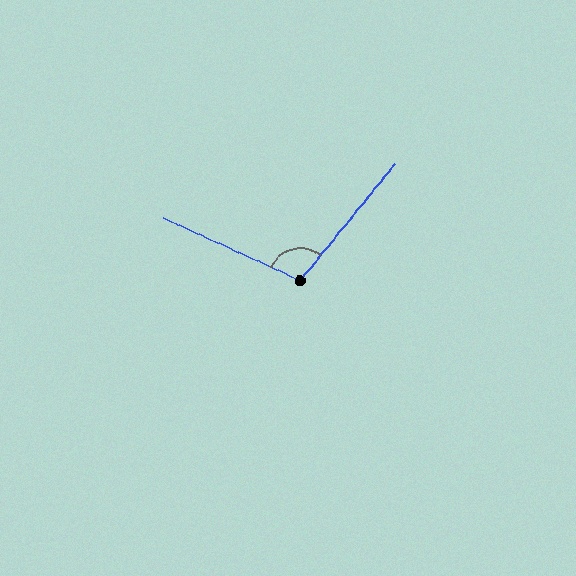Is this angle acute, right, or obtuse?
It is obtuse.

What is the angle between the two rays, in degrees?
Approximately 104 degrees.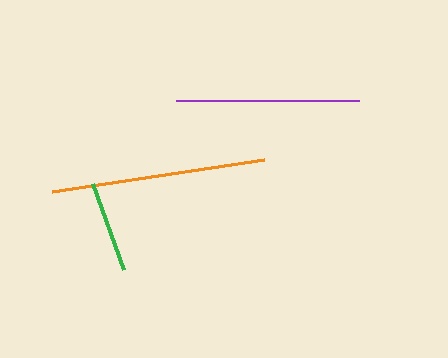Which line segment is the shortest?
The green line is the shortest at approximately 91 pixels.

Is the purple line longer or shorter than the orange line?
The orange line is longer than the purple line.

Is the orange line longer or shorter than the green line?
The orange line is longer than the green line.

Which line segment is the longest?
The orange line is the longest at approximately 214 pixels.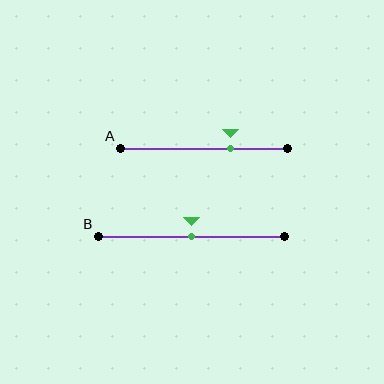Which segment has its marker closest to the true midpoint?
Segment B has its marker closest to the true midpoint.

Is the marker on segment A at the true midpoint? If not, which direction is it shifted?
No, the marker on segment A is shifted to the right by about 16% of the segment length.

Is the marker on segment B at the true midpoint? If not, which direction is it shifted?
Yes, the marker on segment B is at the true midpoint.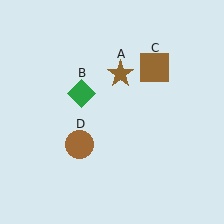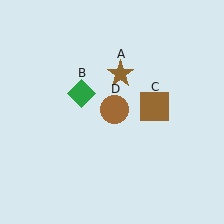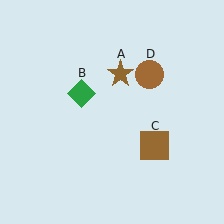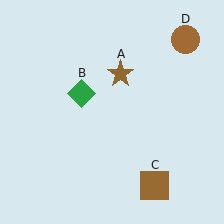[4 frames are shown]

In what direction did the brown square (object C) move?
The brown square (object C) moved down.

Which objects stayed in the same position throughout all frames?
Brown star (object A) and green diamond (object B) remained stationary.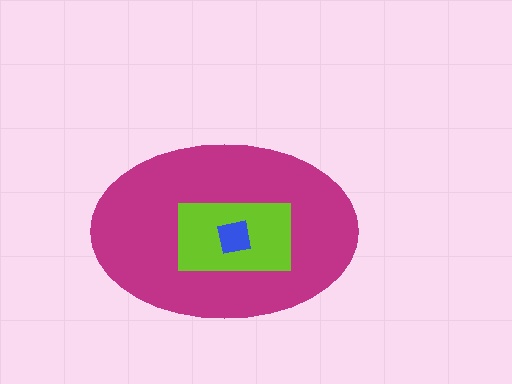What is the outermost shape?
The magenta ellipse.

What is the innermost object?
The blue square.